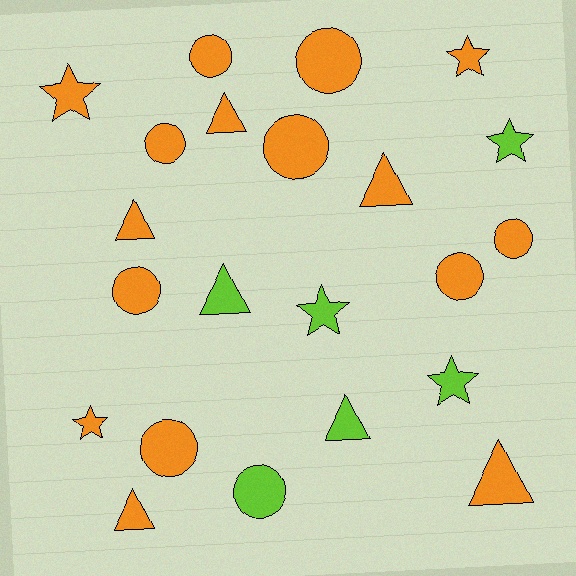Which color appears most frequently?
Orange, with 16 objects.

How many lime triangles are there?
There are 2 lime triangles.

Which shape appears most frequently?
Circle, with 9 objects.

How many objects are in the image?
There are 22 objects.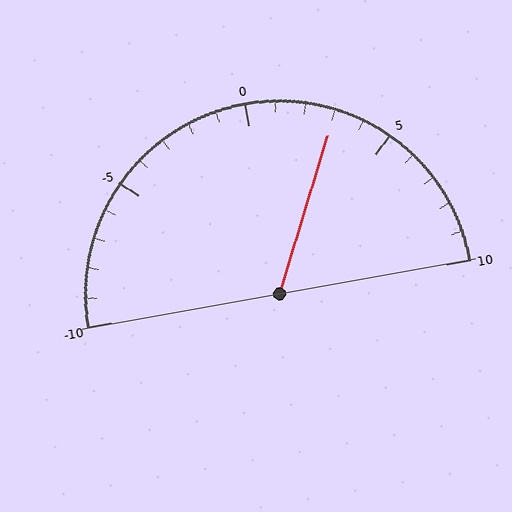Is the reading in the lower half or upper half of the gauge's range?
The reading is in the upper half of the range (-10 to 10).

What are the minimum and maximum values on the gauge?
The gauge ranges from -10 to 10.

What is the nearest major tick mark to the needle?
The nearest major tick mark is 5.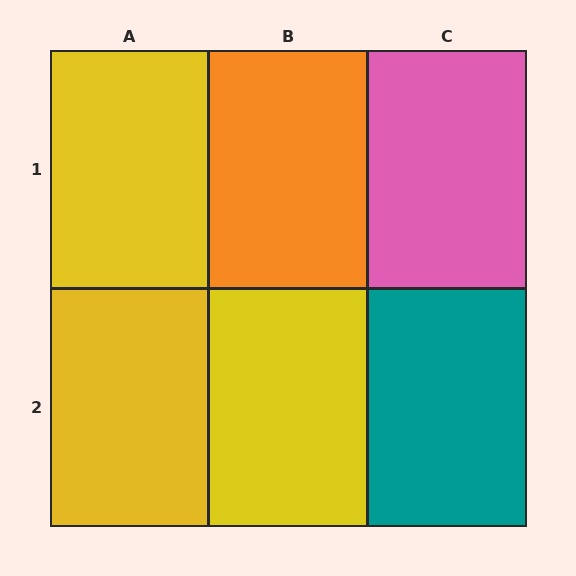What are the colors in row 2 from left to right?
Yellow, yellow, teal.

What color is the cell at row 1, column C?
Pink.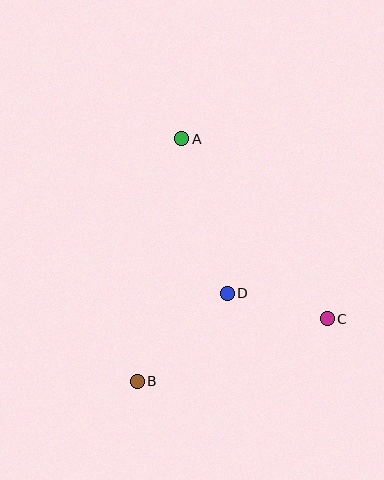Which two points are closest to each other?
Points C and D are closest to each other.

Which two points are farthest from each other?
Points A and B are farthest from each other.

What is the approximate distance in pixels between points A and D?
The distance between A and D is approximately 161 pixels.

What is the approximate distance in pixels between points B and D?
The distance between B and D is approximately 126 pixels.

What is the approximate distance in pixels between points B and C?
The distance between B and C is approximately 200 pixels.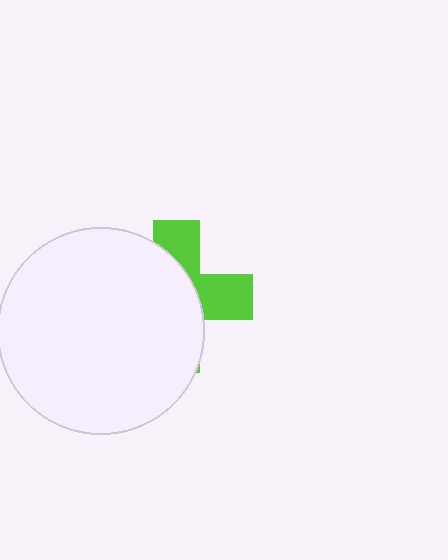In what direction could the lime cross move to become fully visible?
The lime cross could move right. That would shift it out from behind the white circle entirely.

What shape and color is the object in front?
The object in front is a white circle.